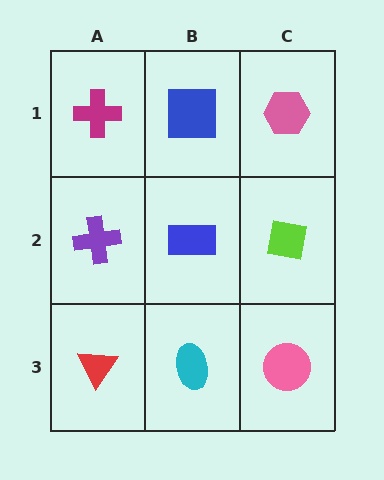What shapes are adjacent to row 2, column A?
A magenta cross (row 1, column A), a red triangle (row 3, column A), a blue rectangle (row 2, column B).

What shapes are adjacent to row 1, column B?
A blue rectangle (row 2, column B), a magenta cross (row 1, column A), a pink hexagon (row 1, column C).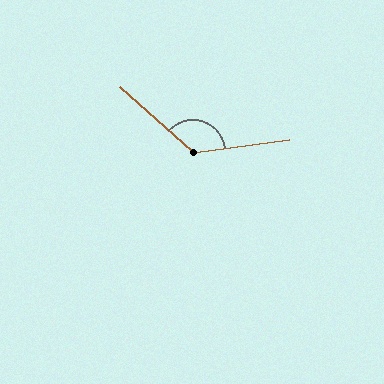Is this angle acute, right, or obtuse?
It is obtuse.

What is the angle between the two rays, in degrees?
Approximately 131 degrees.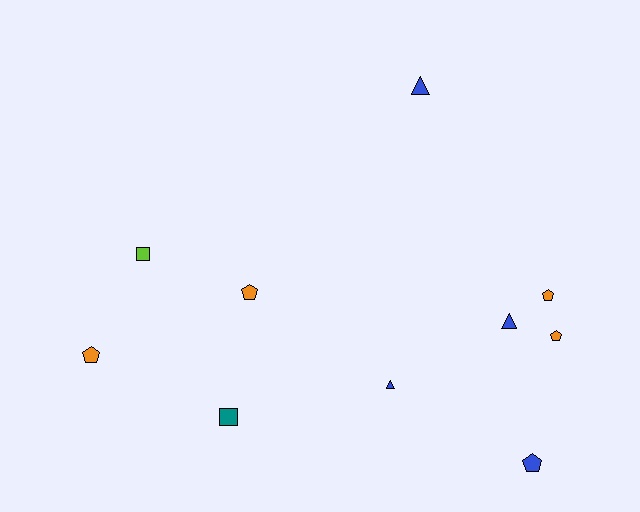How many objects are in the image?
There are 10 objects.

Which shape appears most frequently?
Pentagon, with 5 objects.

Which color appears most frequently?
Blue, with 4 objects.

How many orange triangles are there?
There are no orange triangles.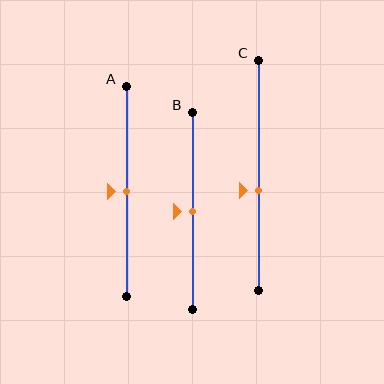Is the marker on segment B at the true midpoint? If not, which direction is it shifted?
Yes, the marker on segment B is at the true midpoint.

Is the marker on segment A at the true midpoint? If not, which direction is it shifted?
Yes, the marker on segment A is at the true midpoint.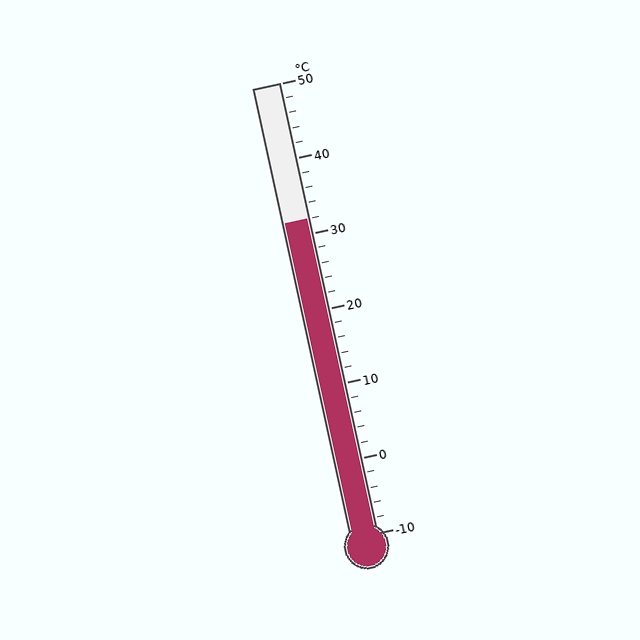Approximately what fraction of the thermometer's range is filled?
The thermometer is filled to approximately 70% of its range.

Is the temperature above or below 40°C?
The temperature is below 40°C.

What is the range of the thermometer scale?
The thermometer scale ranges from -10°C to 50°C.